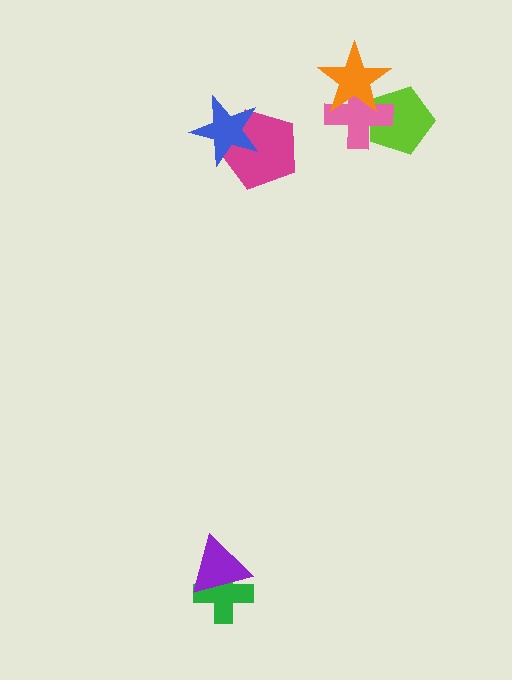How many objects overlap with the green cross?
1 object overlaps with the green cross.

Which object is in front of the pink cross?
The orange star is in front of the pink cross.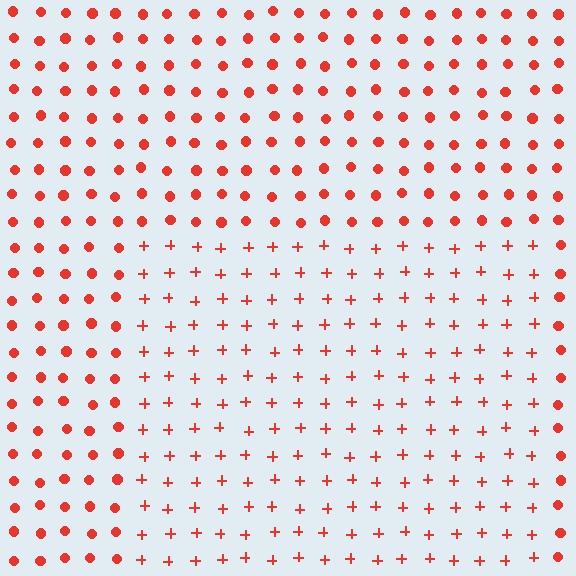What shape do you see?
I see a rectangle.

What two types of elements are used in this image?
The image uses plus signs inside the rectangle region and circles outside it.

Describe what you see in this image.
The image is filled with small red elements arranged in a uniform grid. A rectangle-shaped region contains plus signs, while the surrounding area contains circles. The boundary is defined purely by the change in element shape.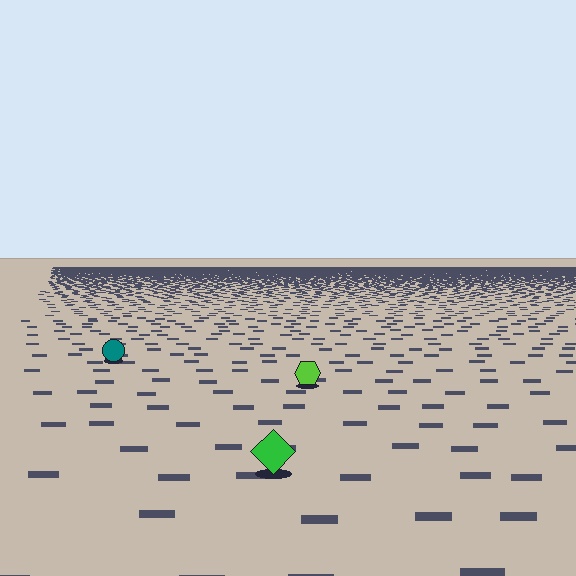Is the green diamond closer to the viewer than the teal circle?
Yes. The green diamond is closer — you can tell from the texture gradient: the ground texture is coarser near it.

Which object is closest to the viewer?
The green diamond is closest. The texture marks near it are larger and more spread out.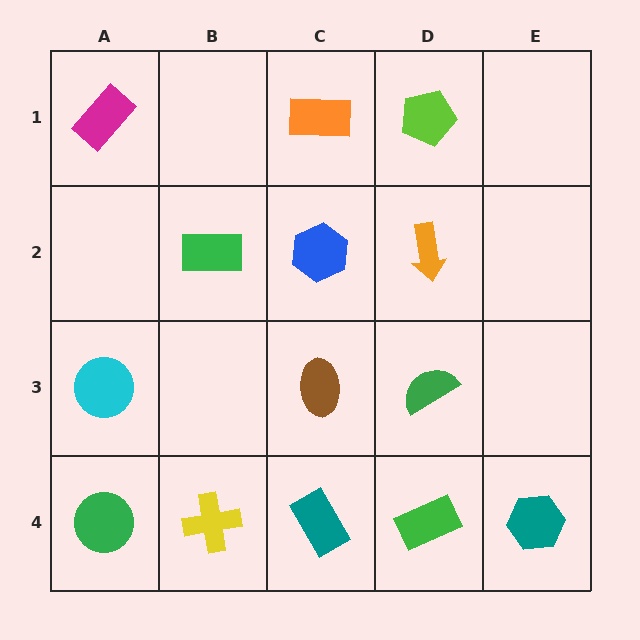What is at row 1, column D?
A lime pentagon.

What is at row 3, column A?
A cyan circle.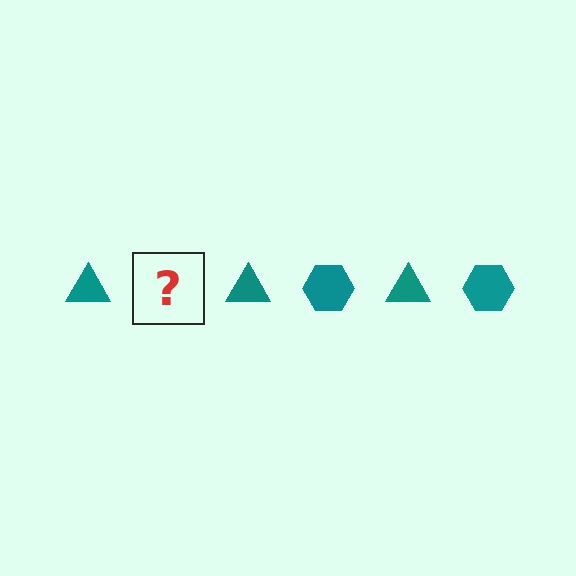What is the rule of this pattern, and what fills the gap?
The rule is that the pattern cycles through triangle, hexagon shapes in teal. The gap should be filled with a teal hexagon.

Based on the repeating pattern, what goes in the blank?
The blank should be a teal hexagon.